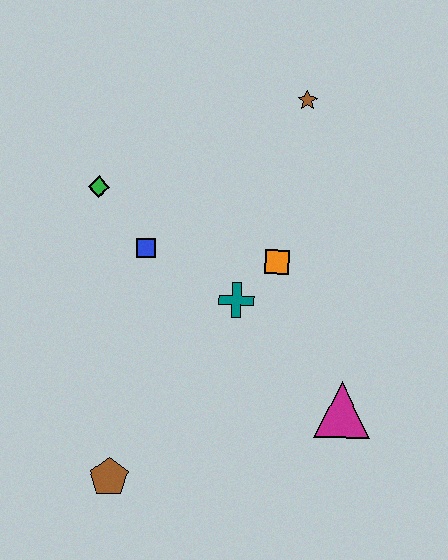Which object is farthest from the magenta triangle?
The green diamond is farthest from the magenta triangle.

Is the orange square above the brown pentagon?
Yes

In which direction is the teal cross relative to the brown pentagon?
The teal cross is above the brown pentagon.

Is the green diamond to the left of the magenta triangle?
Yes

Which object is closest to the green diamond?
The blue square is closest to the green diamond.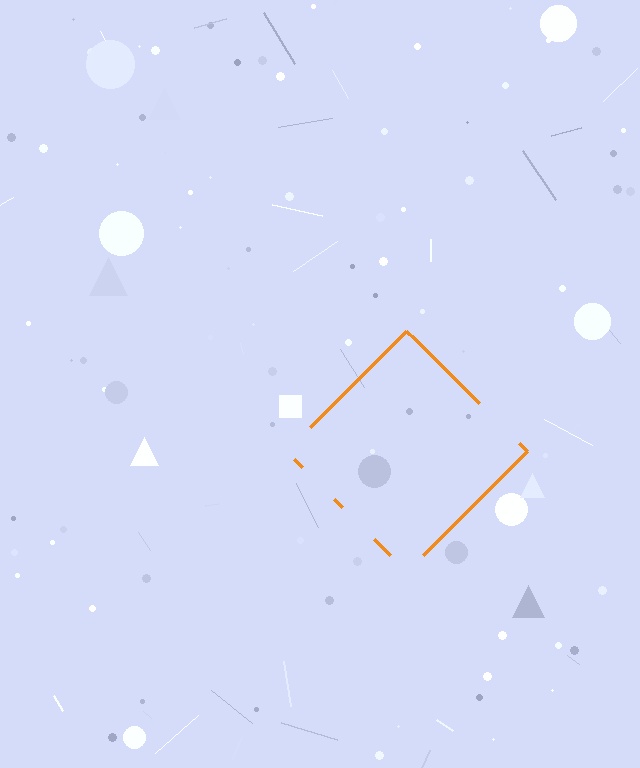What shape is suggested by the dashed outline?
The dashed outline suggests a diamond.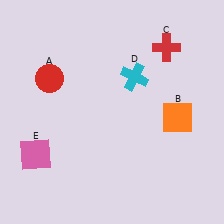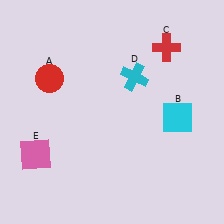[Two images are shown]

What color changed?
The square (B) changed from orange in Image 1 to cyan in Image 2.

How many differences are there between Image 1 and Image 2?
There is 1 difference between the two images.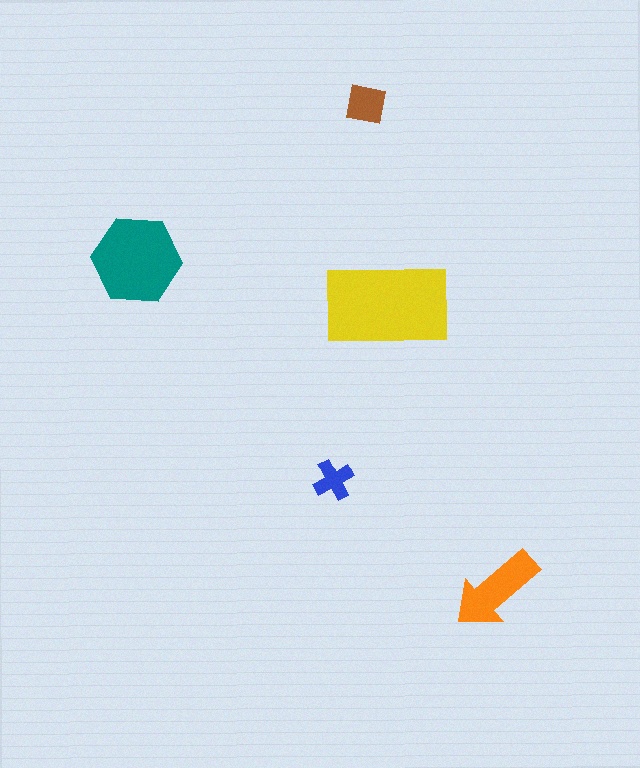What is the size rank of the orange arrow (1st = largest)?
3rd.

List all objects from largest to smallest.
The yellow rectangle, the teal hexagon, the orange arrow, the brown square, the blue cross.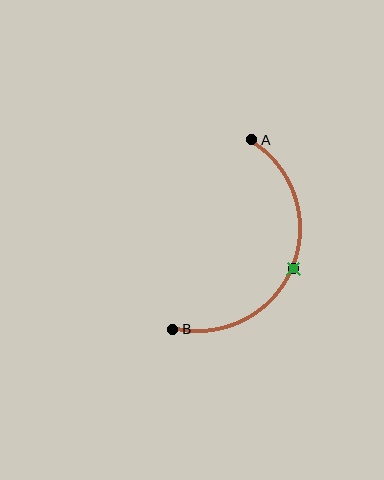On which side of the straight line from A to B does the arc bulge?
The arc bulges to the right of the straight line connecting A and B.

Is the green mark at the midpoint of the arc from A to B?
Yes. The green mark lies on the arc at equal arc-length from both A and B — it is the arc midpoint.